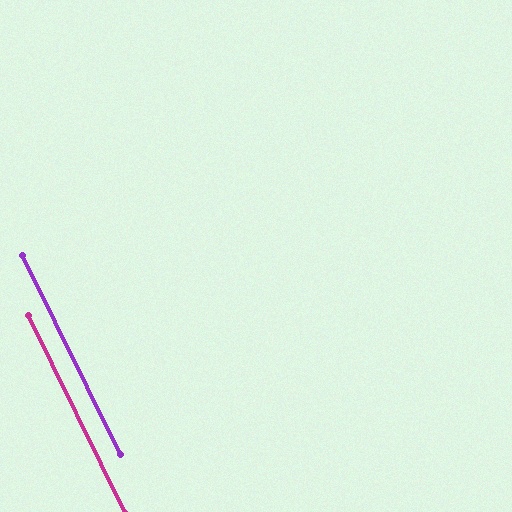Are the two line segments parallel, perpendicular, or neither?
Parallel — their directions differ by only 0.1°.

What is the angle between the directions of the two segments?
Approximately 0 degrees.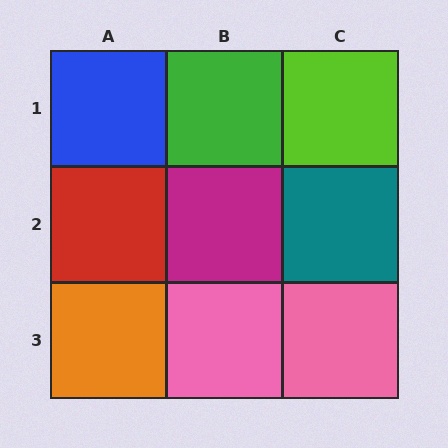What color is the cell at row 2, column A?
Red.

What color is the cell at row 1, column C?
Lime.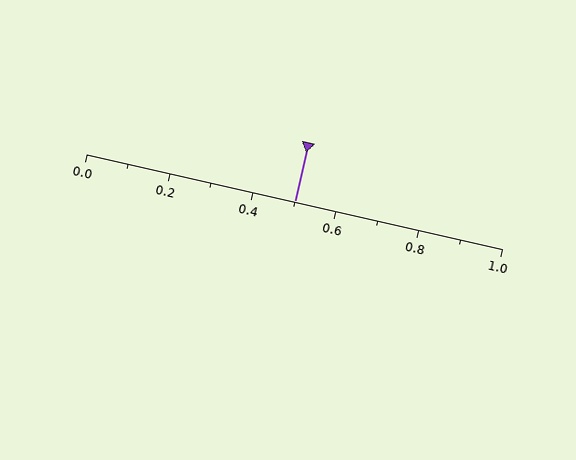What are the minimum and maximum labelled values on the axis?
The axis runs from 0.0 to 1.0.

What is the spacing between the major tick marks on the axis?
The major ticks are spaced 0.2 apart.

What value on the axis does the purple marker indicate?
The marker indicates approximately 0.5.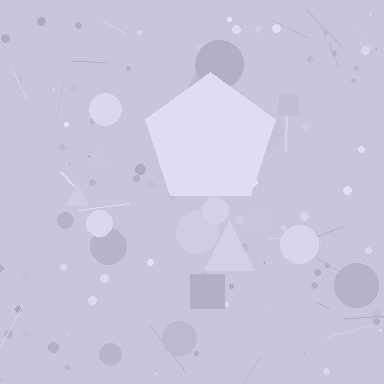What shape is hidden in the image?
A pentagon is hidden in the image.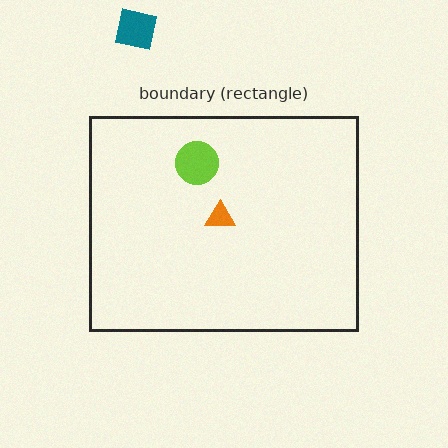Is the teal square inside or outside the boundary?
Outside.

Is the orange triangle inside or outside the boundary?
Inside.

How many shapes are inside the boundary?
2 inside, 1 outside.